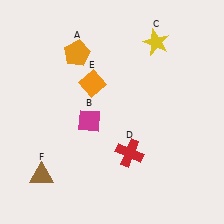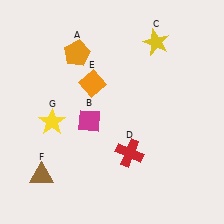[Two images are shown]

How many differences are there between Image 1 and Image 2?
There is 1 difference between the two images.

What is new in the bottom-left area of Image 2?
A yellow star (G) was added in the bottom-left area of Image 2.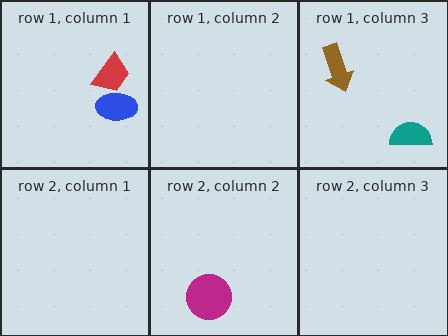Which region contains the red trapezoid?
The row 1, column 1 region.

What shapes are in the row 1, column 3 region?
The teal semicircle, the brown arrow.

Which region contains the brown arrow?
The row 1, column 3 region.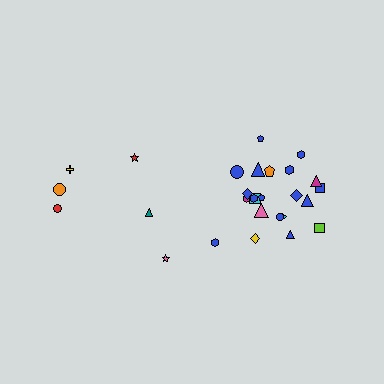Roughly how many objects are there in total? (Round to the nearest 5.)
Roughly 30 objects in total.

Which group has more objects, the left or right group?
The right group.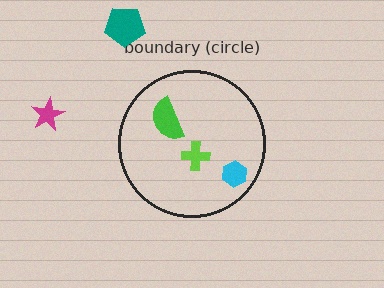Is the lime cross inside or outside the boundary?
Inside.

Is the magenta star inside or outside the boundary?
Outside.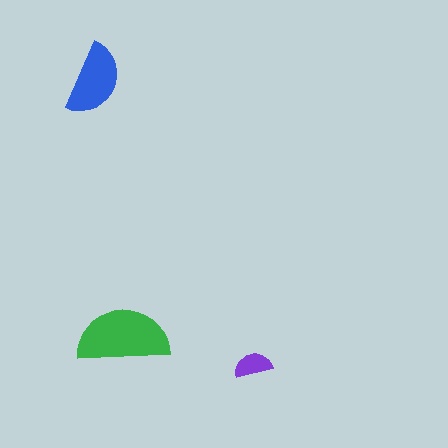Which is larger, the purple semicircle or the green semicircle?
The green one.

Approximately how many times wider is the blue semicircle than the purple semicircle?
About 2 times wider.